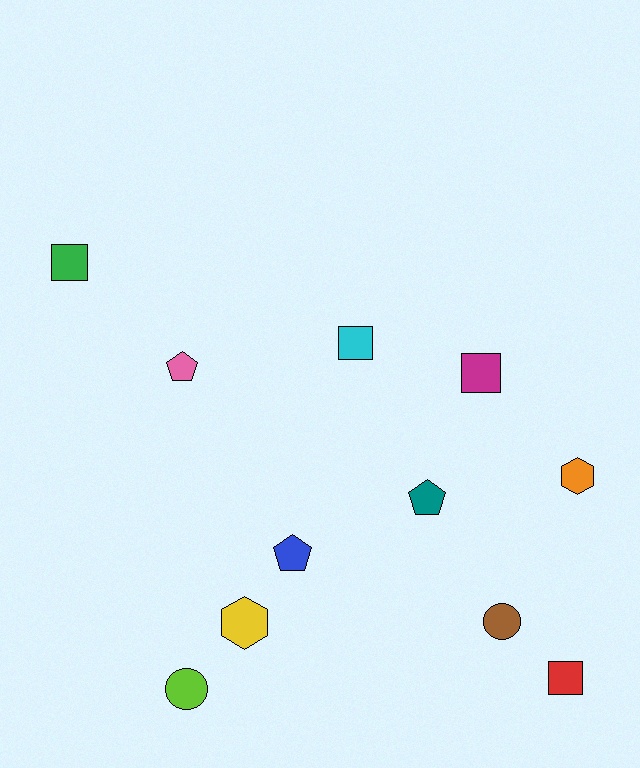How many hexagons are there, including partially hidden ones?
There are 2 hexagons.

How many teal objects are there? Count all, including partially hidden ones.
There is 1 teal object.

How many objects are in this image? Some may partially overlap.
There are 11 objects.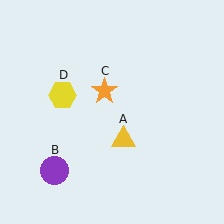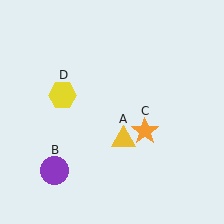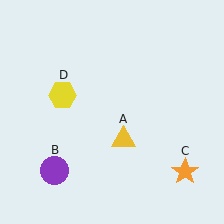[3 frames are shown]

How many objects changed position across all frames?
1 object changed position: orange star (object C).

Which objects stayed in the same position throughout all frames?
Yellow triangle (object A) and purple circle (object B) and yellow hexagon (object D) remained stationary.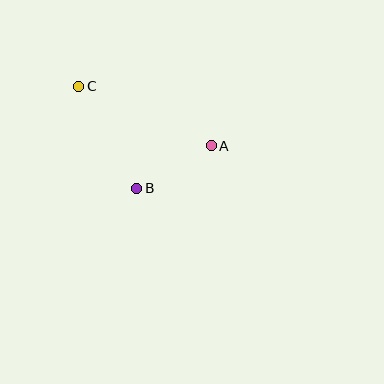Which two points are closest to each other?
Points A and B are closest to each other.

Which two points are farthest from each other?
Points A and C are farthest from each other.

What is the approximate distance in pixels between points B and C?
The distance between B and C is approximately 117 pixels.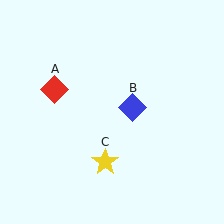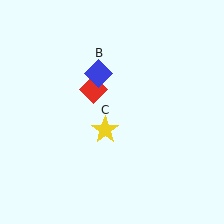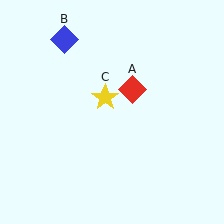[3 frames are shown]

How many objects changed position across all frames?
3 objects changed position: red diamond (object A), blue diamond (object B), yellow star (object C).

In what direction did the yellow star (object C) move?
The yellow star (object C) moved up.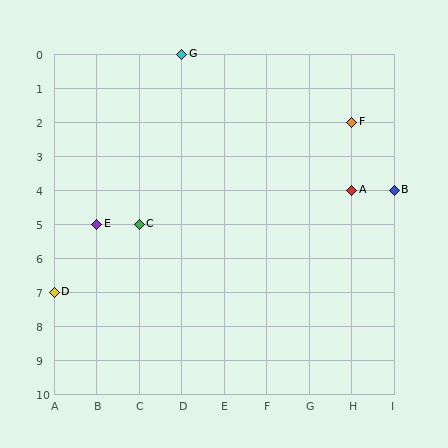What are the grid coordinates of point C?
Point C is at grid coordinates (C, 5).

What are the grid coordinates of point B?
Point B is at grid coordinates (I, 4).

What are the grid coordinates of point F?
Point F is at grid coordinates (H, 2).